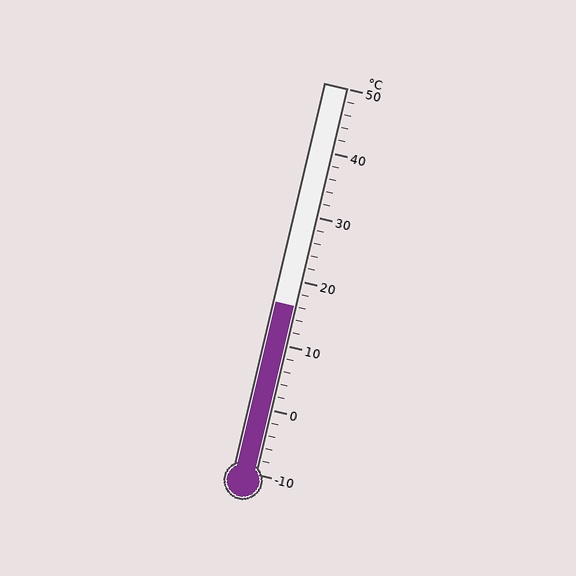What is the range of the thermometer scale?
The thermometer scale ranges from -10°C to 50°C.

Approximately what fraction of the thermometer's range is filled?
The thermometer is filled to approximately 45% of its range.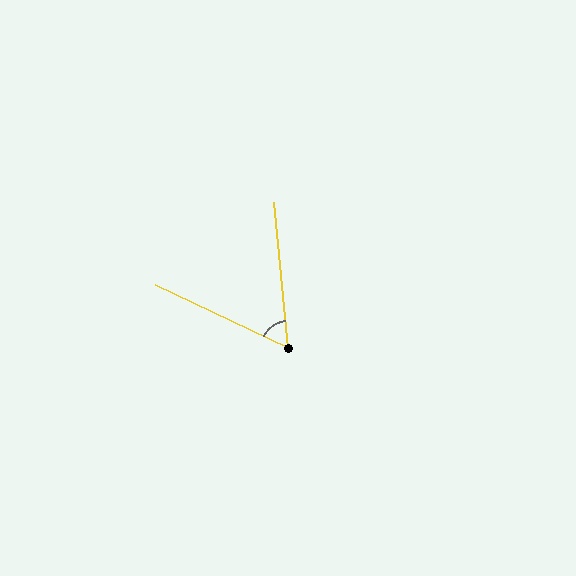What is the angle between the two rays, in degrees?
Approximately 59 degrees.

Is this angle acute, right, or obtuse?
It is acute.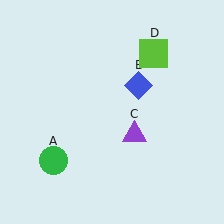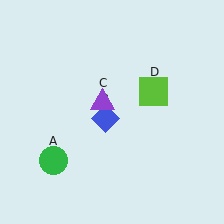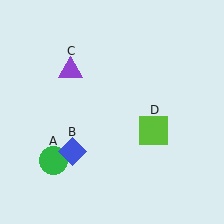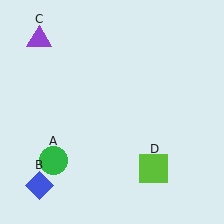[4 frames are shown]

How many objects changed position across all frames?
3 objects changed position: blue diamond (object B), purple triangle (object C), lime square (object D).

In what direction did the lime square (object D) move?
The lime square (object D) moved down.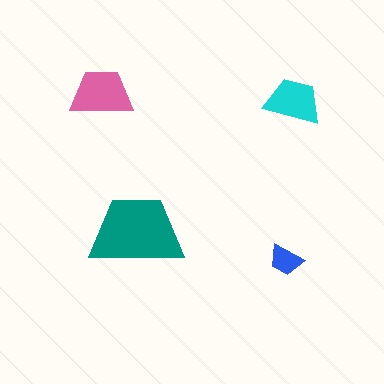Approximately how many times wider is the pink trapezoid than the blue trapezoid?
About 2 times wider.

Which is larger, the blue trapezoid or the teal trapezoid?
The teal one.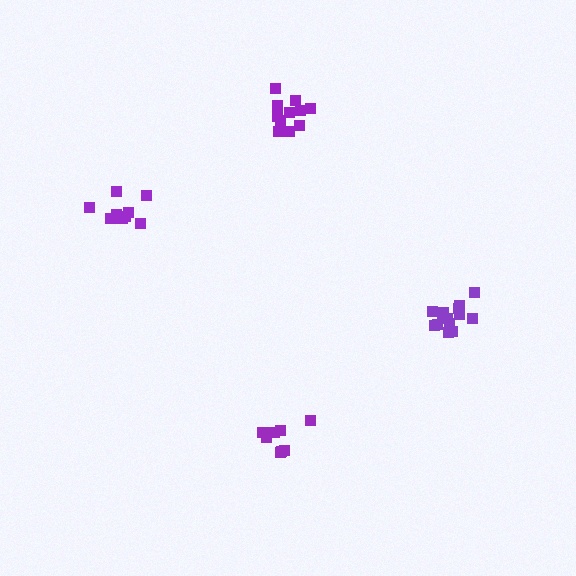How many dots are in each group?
Group 1: 14 dots, Group 2: 9 dots, Group 3: 11 dots, Group 4: 10 dots (44 total).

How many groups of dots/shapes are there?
There are 4 groups.